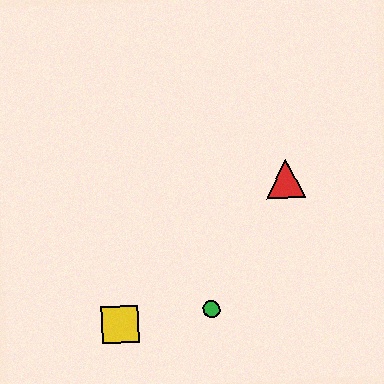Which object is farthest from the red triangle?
The yellow square is farthest from the red triangle.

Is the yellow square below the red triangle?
Yes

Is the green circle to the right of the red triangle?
No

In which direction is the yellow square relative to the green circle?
The yellow square is to the left of the green circle.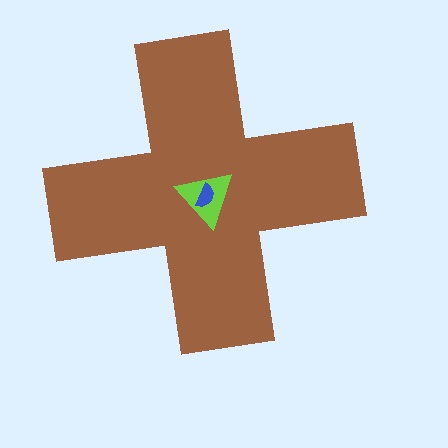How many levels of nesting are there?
3.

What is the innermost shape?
The blue semicircle.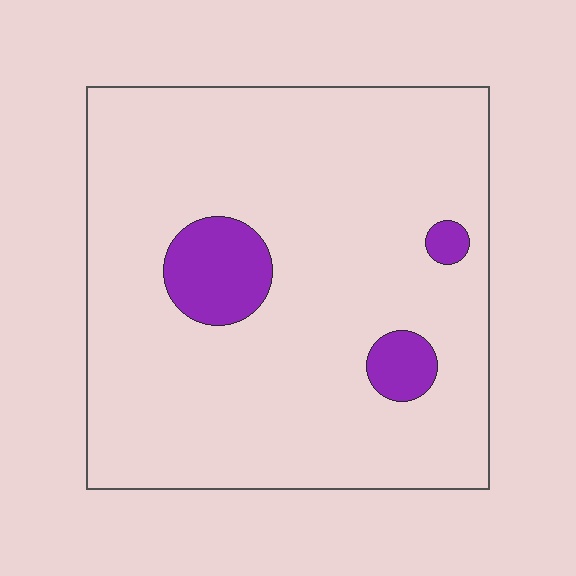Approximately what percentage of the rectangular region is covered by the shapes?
Approximately 10%.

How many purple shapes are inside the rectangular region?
3.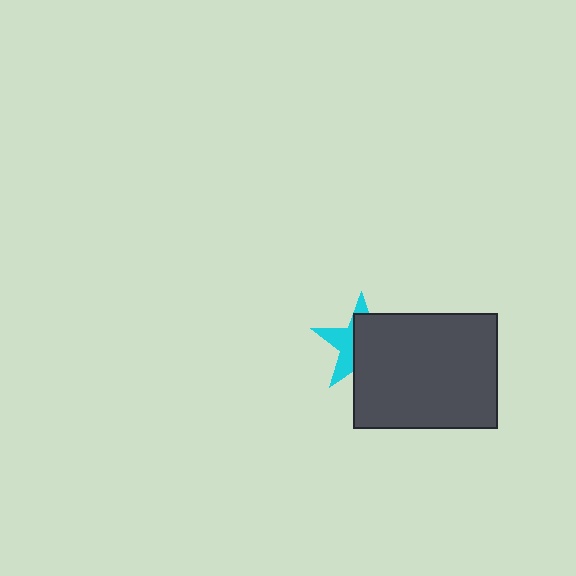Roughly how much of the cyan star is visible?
A small part of it is visible (roughly 41%).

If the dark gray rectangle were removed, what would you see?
You would see the complete cyan star.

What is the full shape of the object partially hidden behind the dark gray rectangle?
The partially hidden object is a cyan star.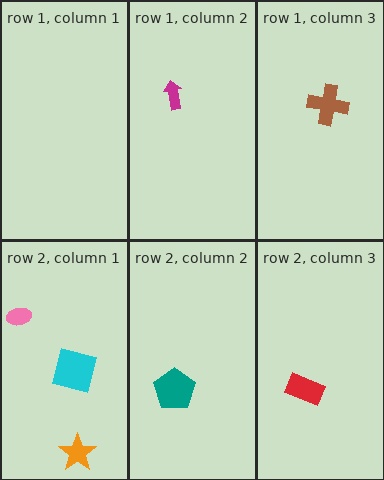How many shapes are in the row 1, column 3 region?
1.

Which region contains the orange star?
The row 2, column 1 region.